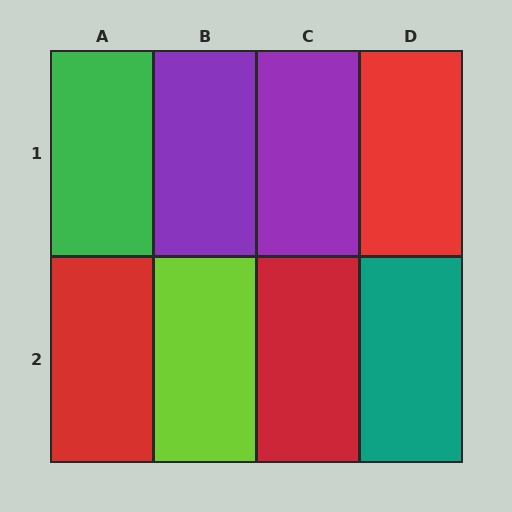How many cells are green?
1 cell is green.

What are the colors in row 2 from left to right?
Red, lime, red, teal.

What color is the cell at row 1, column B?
Purple.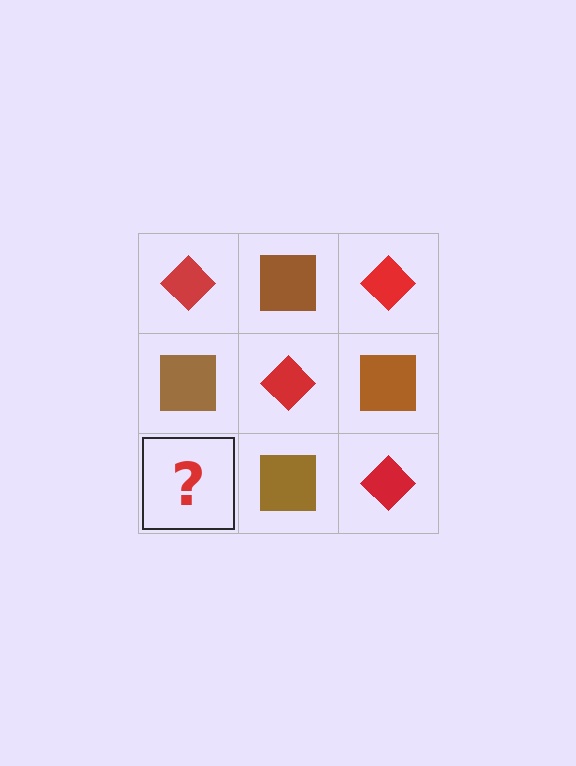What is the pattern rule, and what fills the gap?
The rule is that it alternates red diamond and brown square in a checkerboard pattern. The gap should be filled with a red diamond.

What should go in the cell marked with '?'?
The missing cell should contain a red diamond.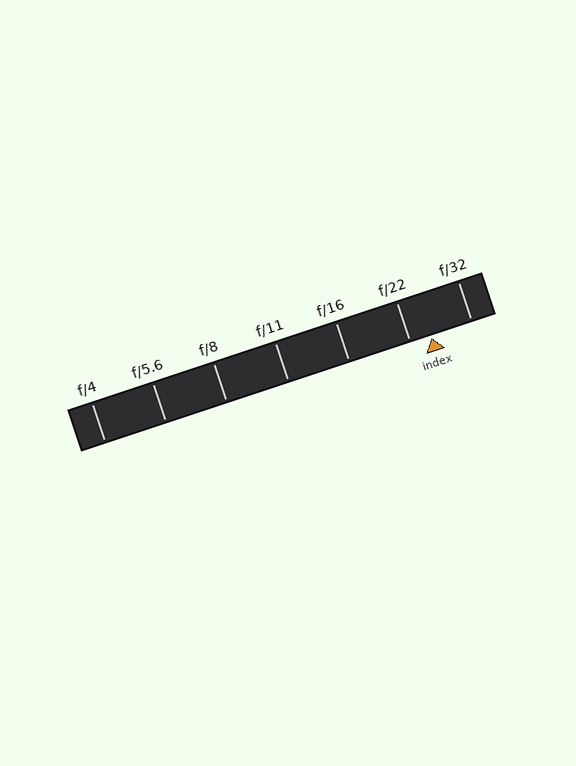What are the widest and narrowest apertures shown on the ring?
The widest aperture shown is f/4 and the narrowest is f/32.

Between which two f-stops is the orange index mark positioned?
The index mark is between f/22 and f/32.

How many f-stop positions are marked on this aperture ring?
There are 7 f-stop positions marked.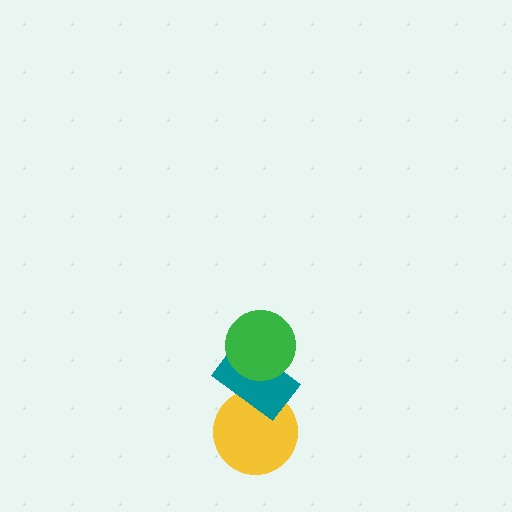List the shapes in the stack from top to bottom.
From top to bottom: the green circle, the teal rectangle, the yellow circle.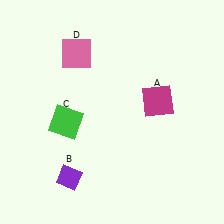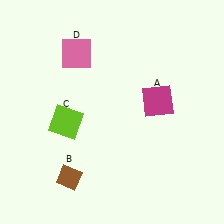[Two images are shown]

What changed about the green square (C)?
In Image 1, C is green. In Image 2, it changed to lime.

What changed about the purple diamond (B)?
In Image 1, B is purple. In Image 2, it changed to brown.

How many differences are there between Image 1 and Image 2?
There are 2 differences between the two images.